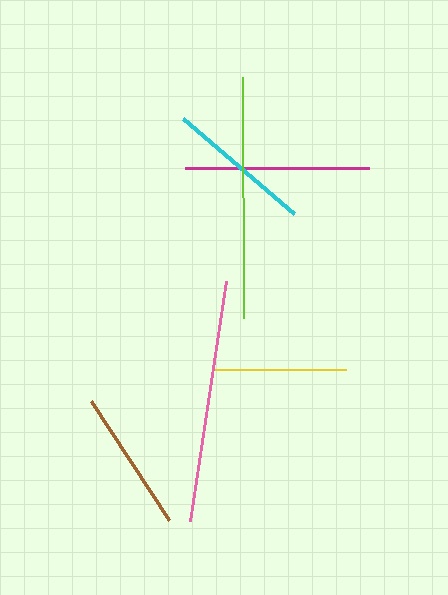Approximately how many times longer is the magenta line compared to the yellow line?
The magenta line is approximately 1.4 times the length of the yellow line.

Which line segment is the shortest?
The yellow line is the shortest at approximately 131 pixels.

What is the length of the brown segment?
The brown segment is approximately 141 pixels long.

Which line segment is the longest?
The pink line is the longest at approximately 243 pixels.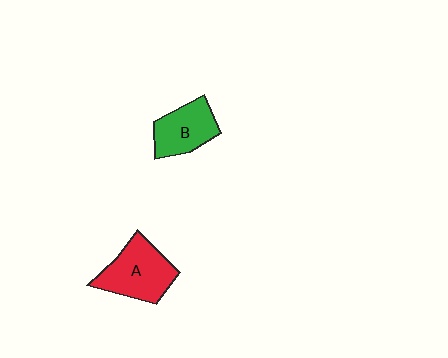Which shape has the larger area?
Shape A (red).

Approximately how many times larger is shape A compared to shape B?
Approximately 1.3 times.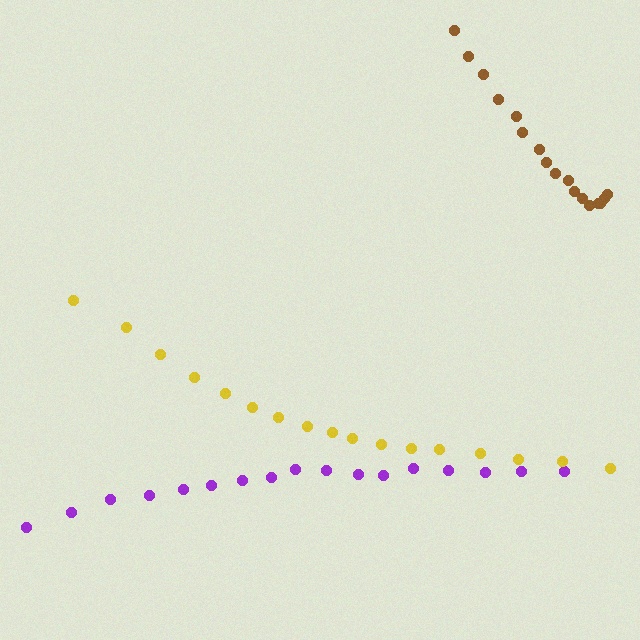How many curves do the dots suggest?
There are 3 distinct paths.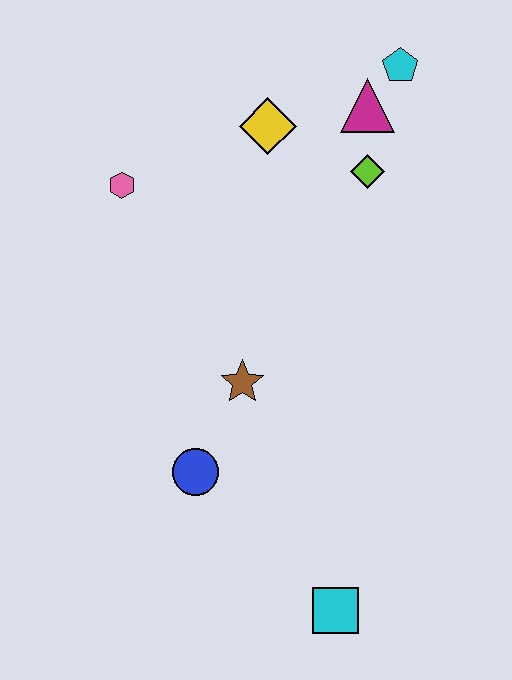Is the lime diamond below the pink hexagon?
No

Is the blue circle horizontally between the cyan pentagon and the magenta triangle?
No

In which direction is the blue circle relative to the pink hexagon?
The blue circle is below the pink hexagon.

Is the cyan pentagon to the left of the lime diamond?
No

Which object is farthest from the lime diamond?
The cyan square is farthest from the lime diamond.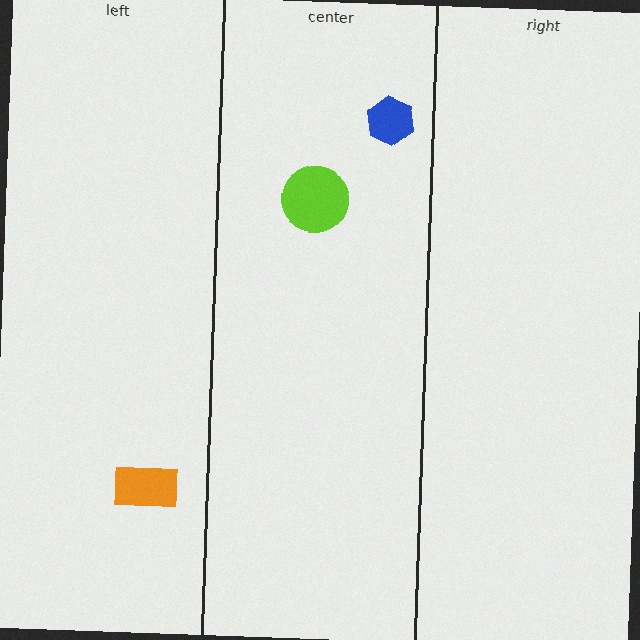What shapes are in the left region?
The orange rectangle.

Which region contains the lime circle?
The center region.